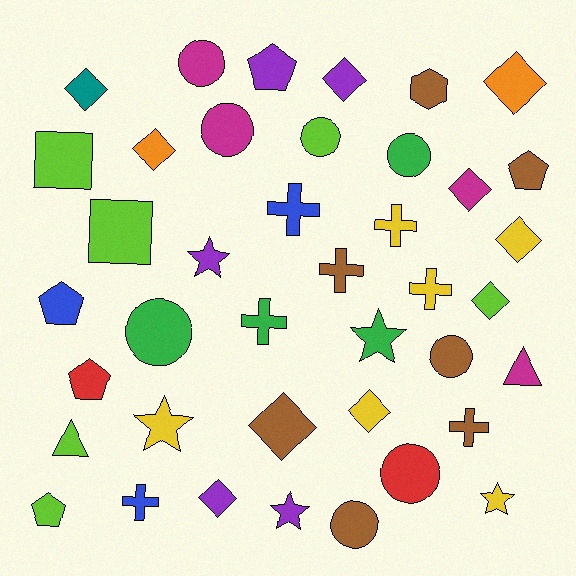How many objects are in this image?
There are 40 objects.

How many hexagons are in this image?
There is 1 hexagon.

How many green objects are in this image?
There are 4 green objects.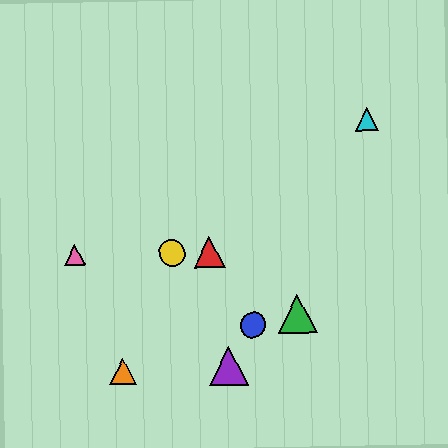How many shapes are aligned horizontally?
3 shapes (the red triangle, the yellow circle, the pink triangle) are aligned horizontally.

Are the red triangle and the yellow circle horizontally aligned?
Yes, both are at y≈252.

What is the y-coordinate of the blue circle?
The blue circle is at y≈325.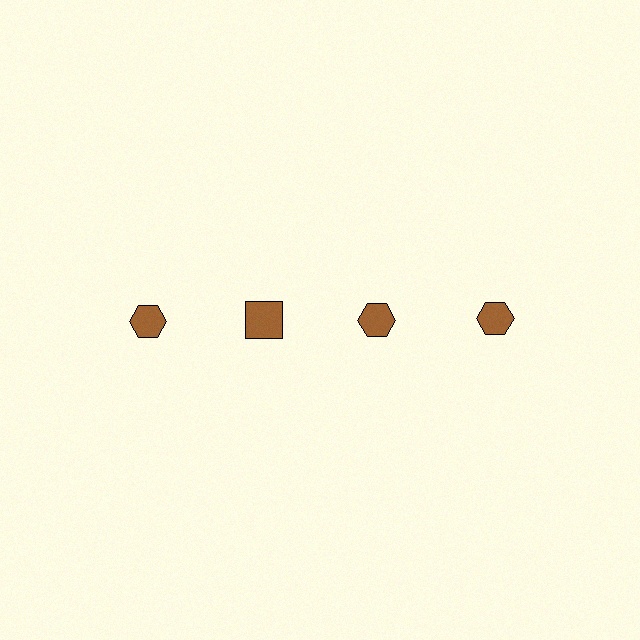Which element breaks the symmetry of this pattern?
The brown square in the top row, second from left column breaks the symmetry. All other shapes are brown hexagons.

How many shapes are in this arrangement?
There are 4 shapes arranged in a grid pattern.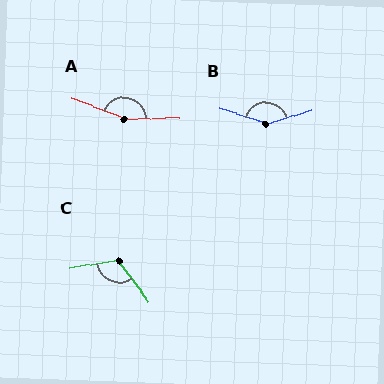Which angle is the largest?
A, at approximately 158 degrees.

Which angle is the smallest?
C, at approximately 118 degrees.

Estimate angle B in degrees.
Approximately 145 degrees.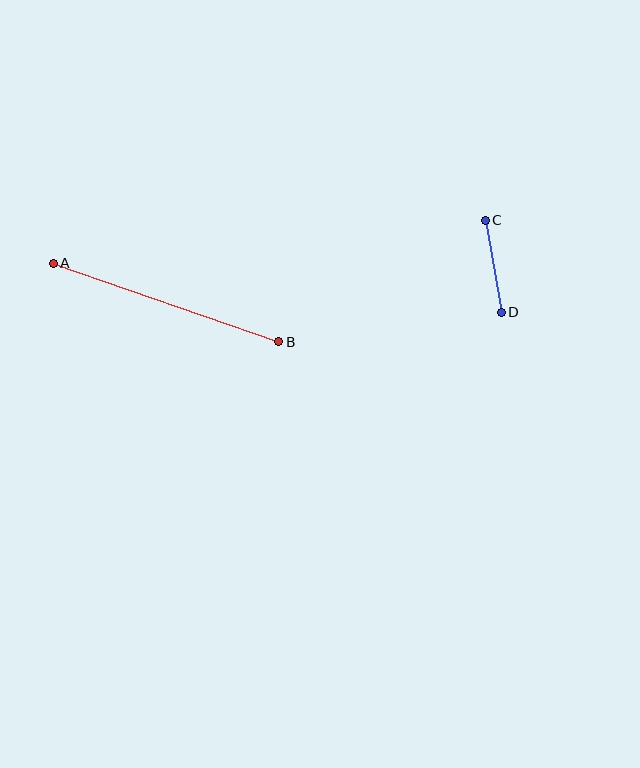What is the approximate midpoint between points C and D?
The midpoint is at approximately (493, 266) pixels.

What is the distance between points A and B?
The distance is approximately 239 pixels.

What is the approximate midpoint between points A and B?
The midpoint is at approximately (166, 302) pixels.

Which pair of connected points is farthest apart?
Points A and B are farthest apart.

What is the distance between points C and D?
The distance is approximately 93 pixels.